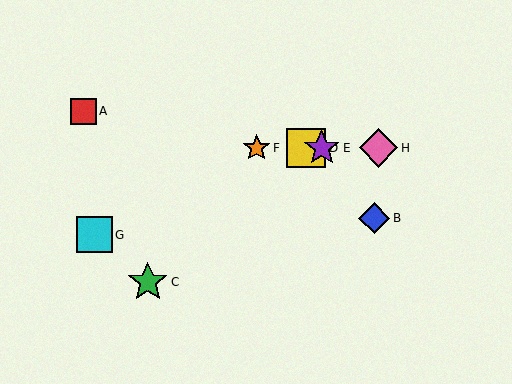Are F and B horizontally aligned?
No, F is at y≈148 and B is at y≈218.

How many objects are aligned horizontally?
4 objects (D, E, F, H) are aligned horizontally.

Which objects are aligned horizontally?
Objects D, E, F, H are aligned horizontally.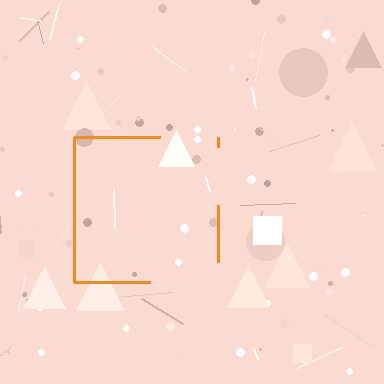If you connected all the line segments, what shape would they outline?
They would outline a square.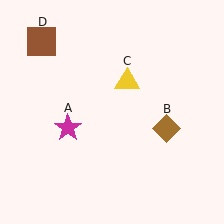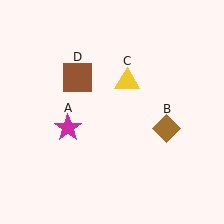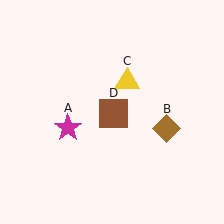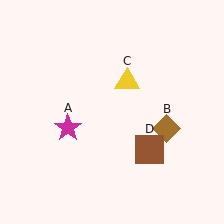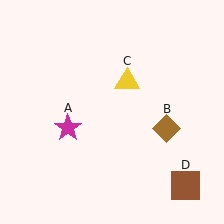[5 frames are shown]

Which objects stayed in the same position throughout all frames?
Magenta star (object A) and brown diamond (object B) and yellow triangle (object C) remained stationary.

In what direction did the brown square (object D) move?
The brown square (object D) moved down and to the right.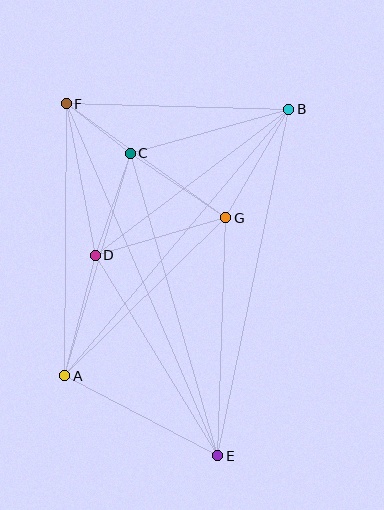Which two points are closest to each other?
Points C and F are closest to each other.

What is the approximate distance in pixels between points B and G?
The distance between B and G is approximately 125 pixels.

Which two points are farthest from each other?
Points E and F are farthest from each other.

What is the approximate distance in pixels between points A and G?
The distance between A and G is approximately 225 pixels.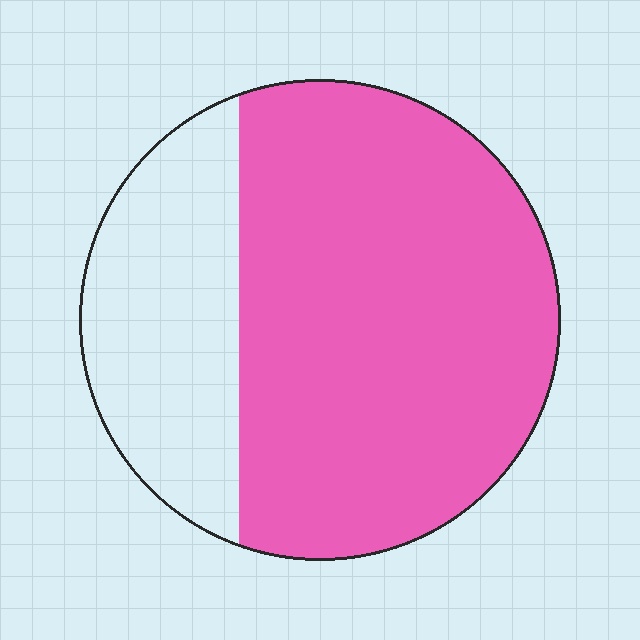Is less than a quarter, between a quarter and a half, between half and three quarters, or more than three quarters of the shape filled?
Between half and three quarters.